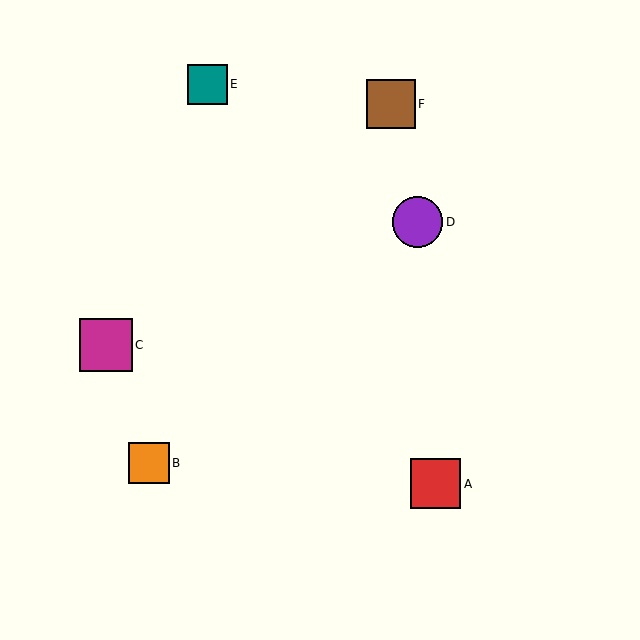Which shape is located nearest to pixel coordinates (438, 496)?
The red square (labeled A) at (436, 484) is nearest to that location.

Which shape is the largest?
The magenta square (labeled C) is the largest.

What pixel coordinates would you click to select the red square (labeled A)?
Click at (436, 484) to select the red square A.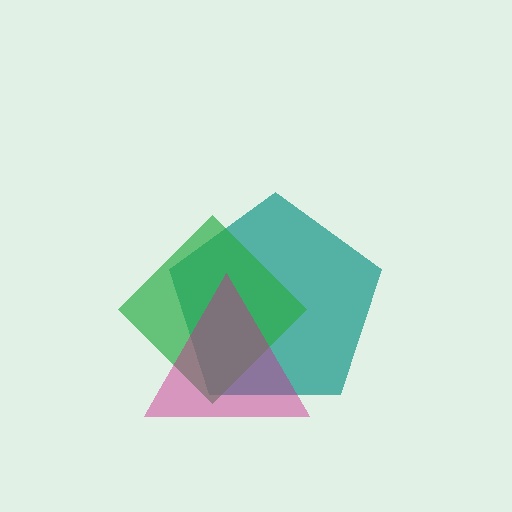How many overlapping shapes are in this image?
There are 3 overlapping shapes in the image.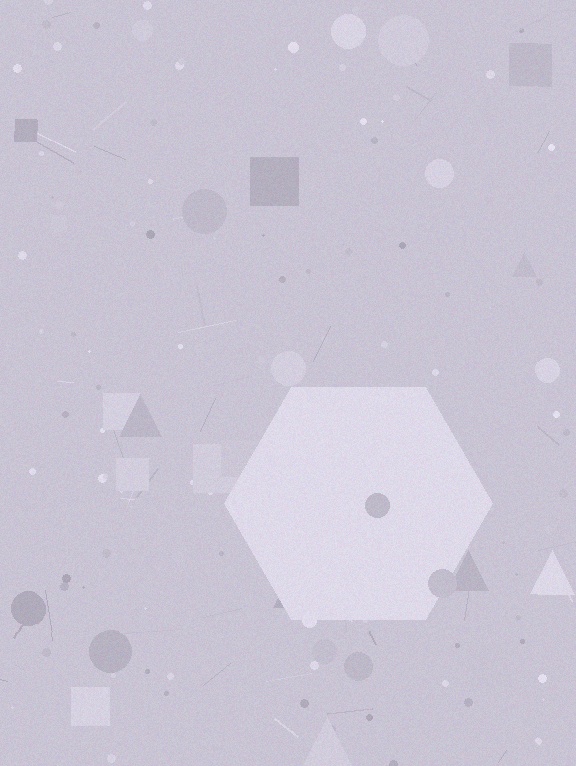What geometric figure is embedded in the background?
A hexagon is embedded in the background.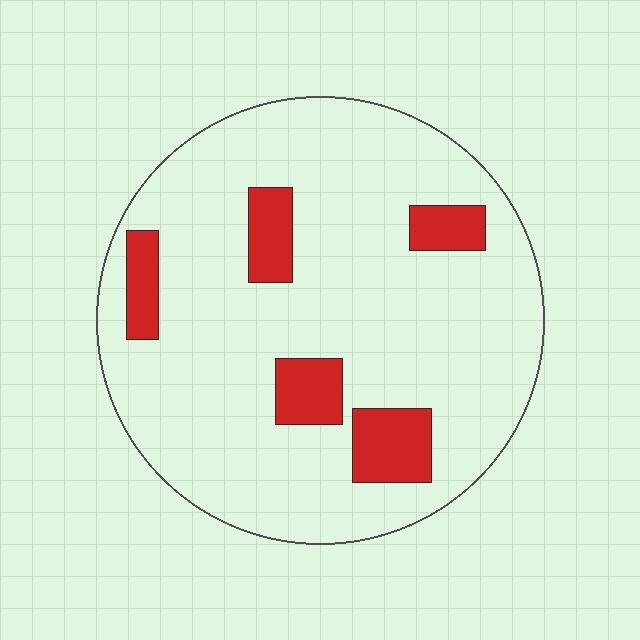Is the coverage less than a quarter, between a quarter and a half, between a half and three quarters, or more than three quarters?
Less than a quarter.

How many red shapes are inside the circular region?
5.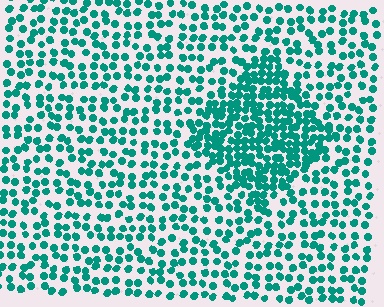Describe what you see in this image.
The image contains small teal elements arranged at two different densities. A diamond-shaped region is visible where the elements are more densely packed than the surrounding area.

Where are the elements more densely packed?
The elements are more densely packed inside the diamond boundary.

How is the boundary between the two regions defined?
The boundary is defined by a change in element density (approximately 2.0x ratio). All elements are the same color, size, and shape.